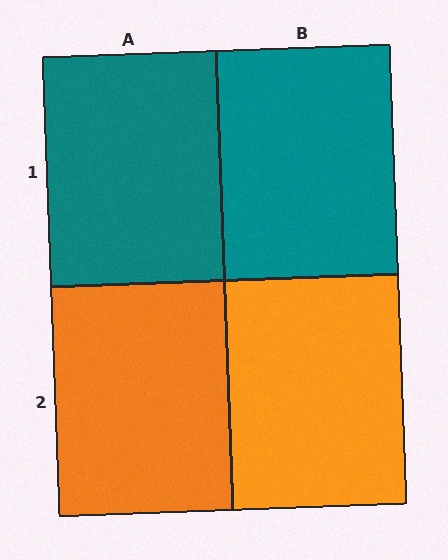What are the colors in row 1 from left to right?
Teal, teal.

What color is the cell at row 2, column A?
Orange.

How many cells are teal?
2 cells are teal.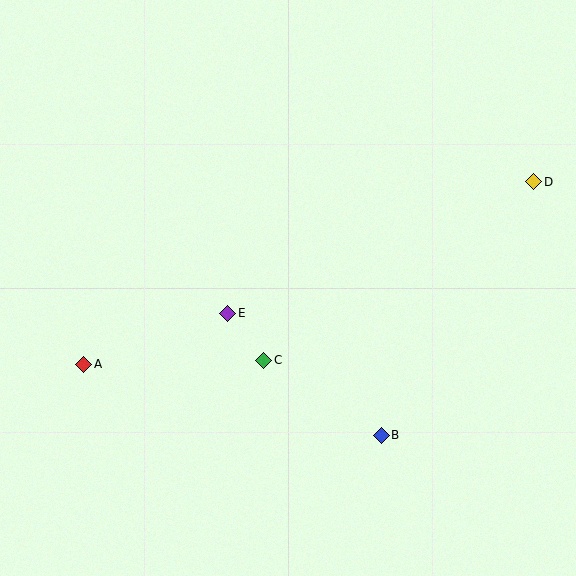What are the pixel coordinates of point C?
Point C is at (264, 360).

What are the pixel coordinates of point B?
Point B is at (381, 435).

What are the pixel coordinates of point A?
Point A is at (84, 364).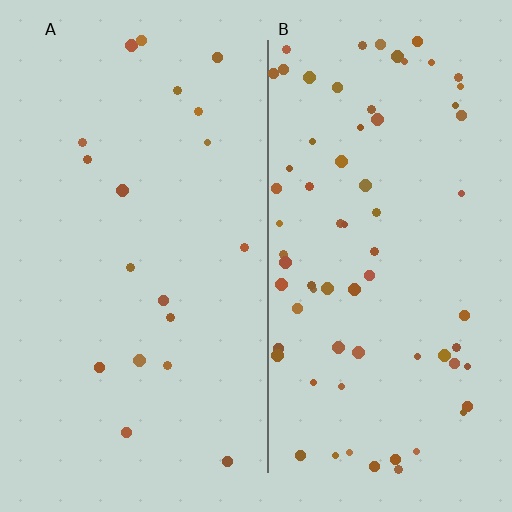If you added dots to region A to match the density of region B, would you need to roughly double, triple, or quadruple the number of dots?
Approximately quadruple.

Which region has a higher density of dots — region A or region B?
B (the right).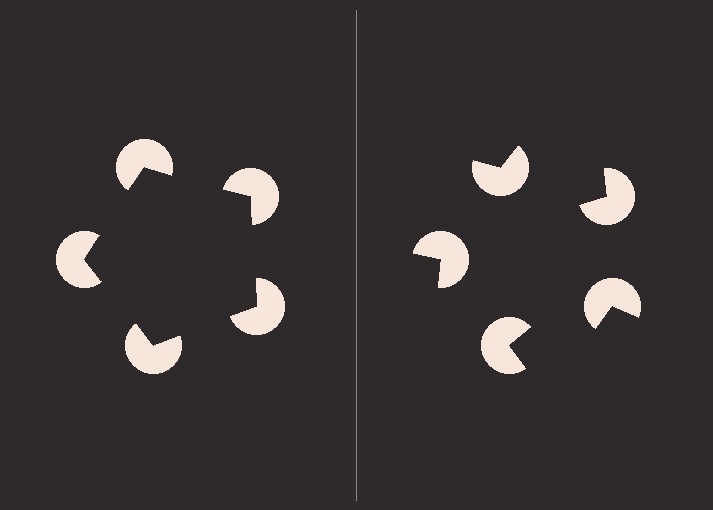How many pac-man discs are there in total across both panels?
10 — 5 on each side.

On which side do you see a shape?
An illusory pentagon appears on the left side. On the right side the wedge cuts are rotated, so no coherent shape forms.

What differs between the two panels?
The pac-man discs are positioned identically on both sides; only the wedge orientations differ. On the left they align to a pentagon; on the right they are misaligned.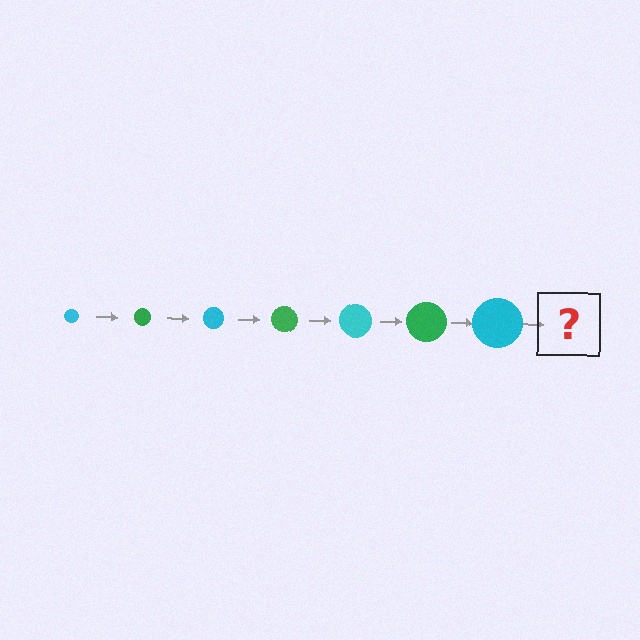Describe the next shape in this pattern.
It should be a green circle, larger than the previous one.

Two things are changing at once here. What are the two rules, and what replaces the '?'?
The two rules are that the circle grows larger each step and the color cycles through cyan and green. The '?' should be a green circle, larger than the previous one.